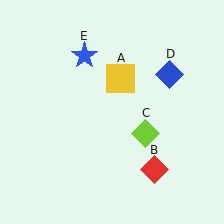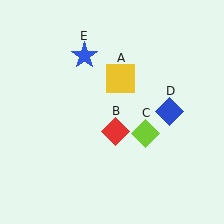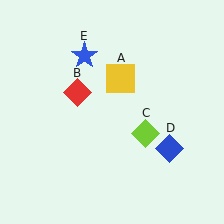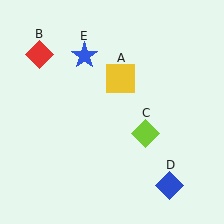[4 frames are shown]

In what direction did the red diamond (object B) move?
The red diamond (object B) moved up and to the left.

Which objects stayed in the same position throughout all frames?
Yellow square (object A) and lime diamond (object C) and blue star (object E) remained stationary.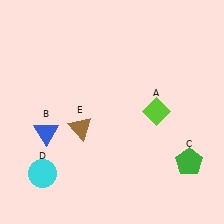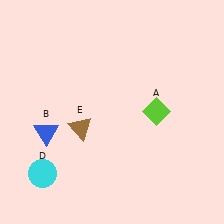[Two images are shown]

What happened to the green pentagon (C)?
The green pentagon (C) was removed in Image 2. It was in the bottom-right area of Image 1.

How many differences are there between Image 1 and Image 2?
There is 1 difference between the two images.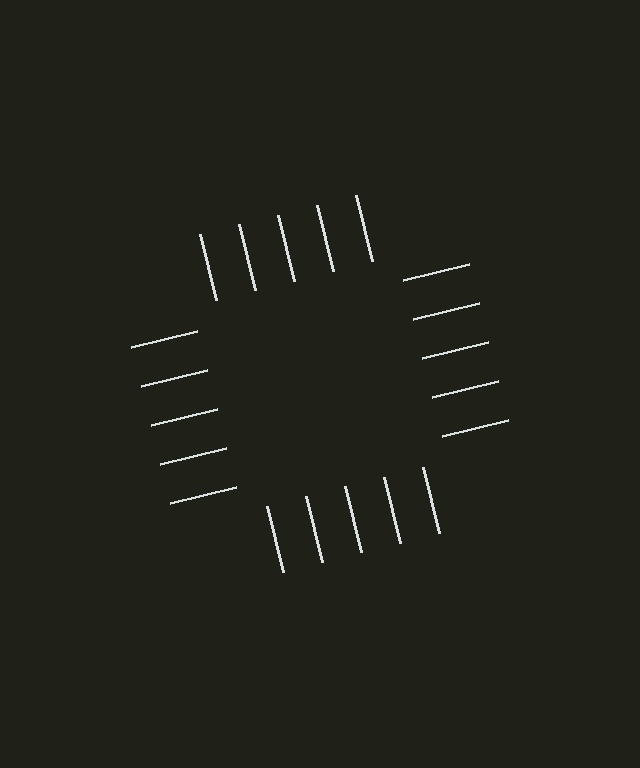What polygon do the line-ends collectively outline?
An illusory square — the line segments terminate on its edges but no continuous stroke is drawn.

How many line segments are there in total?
20 — 5 along each of the 4 edges.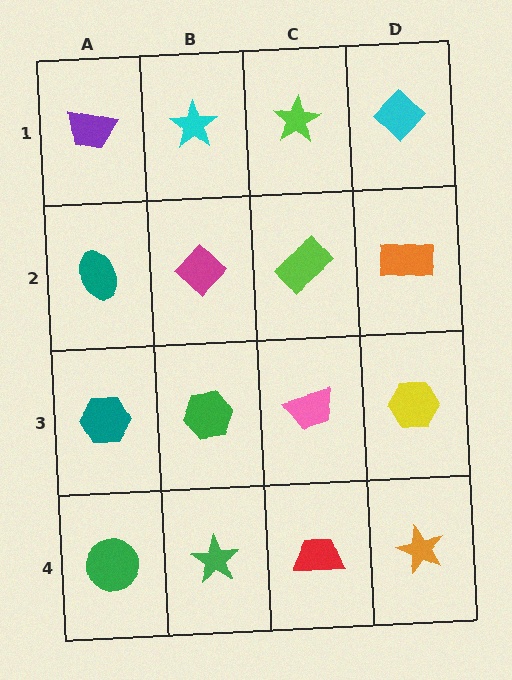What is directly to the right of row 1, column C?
A cyan diamond.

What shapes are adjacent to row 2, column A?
A purple trapezoid (row 1, column A), a teal hexagon (row 3, column A), a magenta diamond (row 2, column B).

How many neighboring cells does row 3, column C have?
4.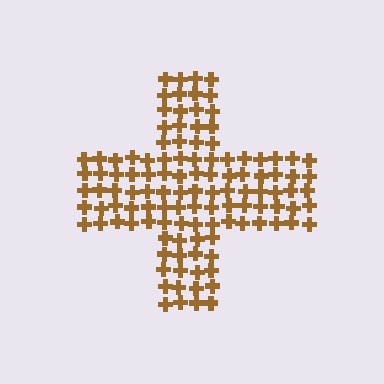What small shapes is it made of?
It is made of small crosses.